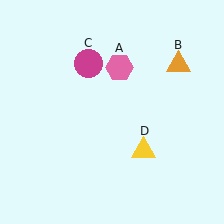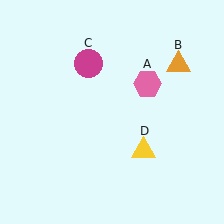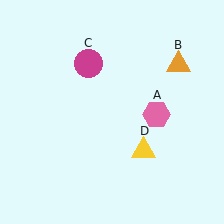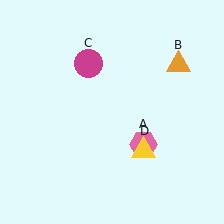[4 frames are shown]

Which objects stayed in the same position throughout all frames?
Orange triangle (object B) and magenta circle (object C) and yellow triangle (object D) remained stationary.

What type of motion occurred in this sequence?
The pink hexagon (object A) rotated clockwise around the center of the scene.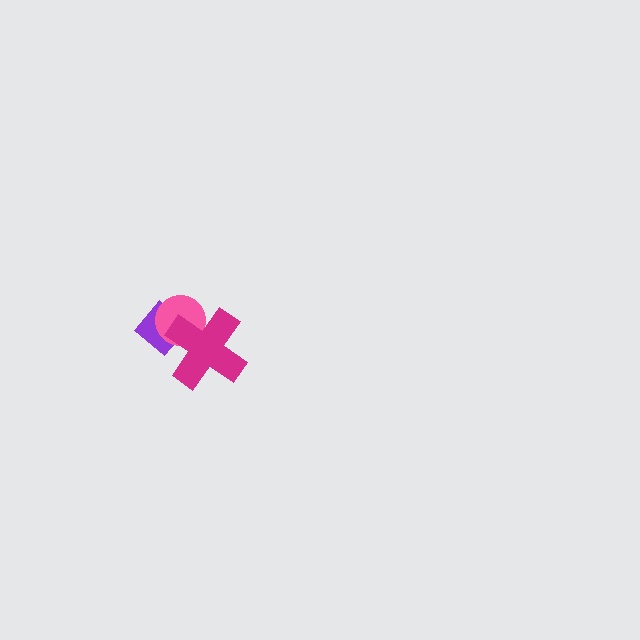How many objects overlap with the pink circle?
2 objects overlap with the pink circle.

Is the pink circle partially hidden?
Yes, it is partially covered by another shape.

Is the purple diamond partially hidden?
Yes, it is partially covered by another shape.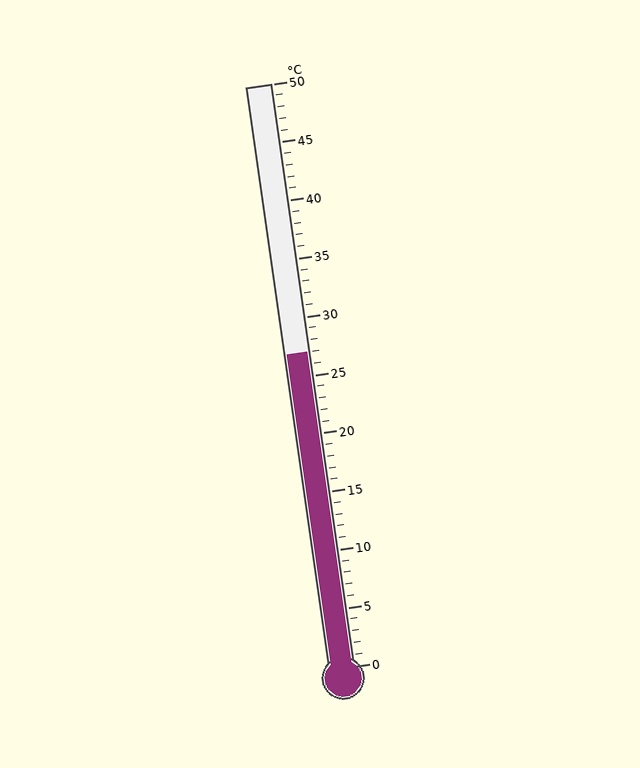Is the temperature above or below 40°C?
The temperature is below 40°C.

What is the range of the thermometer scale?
The thermometer scale ranges from 0°C to 50°C.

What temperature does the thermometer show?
The thermometer shows approximately 27°C.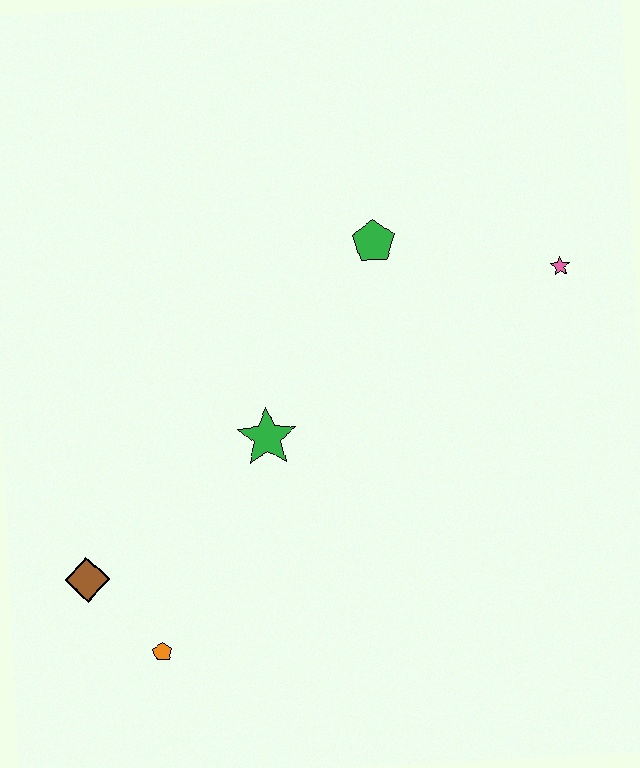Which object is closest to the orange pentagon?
The brown diamond is closest to the orange pentagon.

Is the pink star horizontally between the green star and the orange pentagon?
No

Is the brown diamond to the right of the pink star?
No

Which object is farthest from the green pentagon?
The orange pentagon is farthest from the green pentagon.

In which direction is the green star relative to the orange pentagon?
The green star is above the orange pentagon.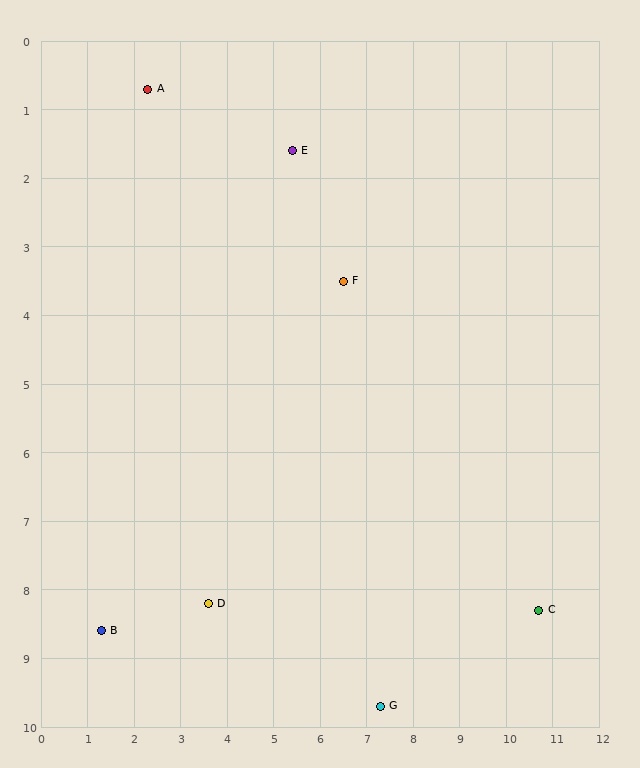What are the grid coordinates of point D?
Point D is at approximately (3.6, 8.2).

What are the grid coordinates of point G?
Point G is at approximately (7.3, 9.7).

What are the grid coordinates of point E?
Point E is at approximately (5.4, 1.6).